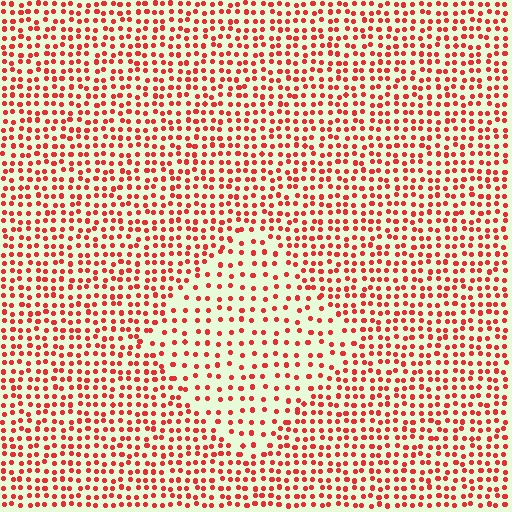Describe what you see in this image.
The image contains small red elements arranged at two different densities. A diamond-shaped region is visible where the elements are less densely packed than the surrounding area.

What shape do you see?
I see a diamond.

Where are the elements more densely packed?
The elements are more densely packed outside the diamond boundary.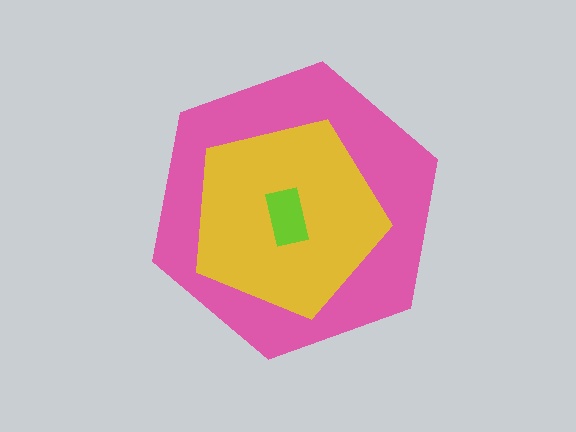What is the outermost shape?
The pink hexagon.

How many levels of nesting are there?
3.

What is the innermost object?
The lime rectangle.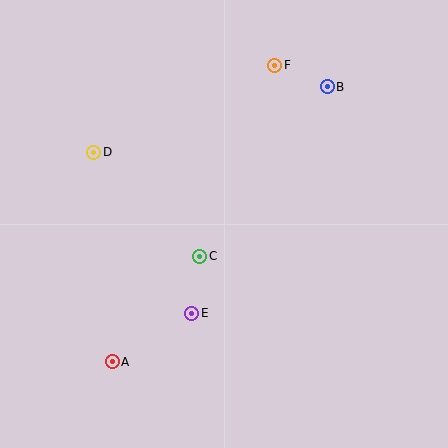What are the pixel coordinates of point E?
Point E is at (192, 313).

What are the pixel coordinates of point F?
Point F is at (275, 65).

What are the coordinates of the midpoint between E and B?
The midpoint between E and B is at (259, 200).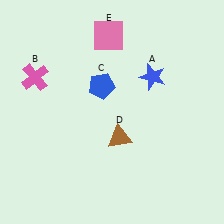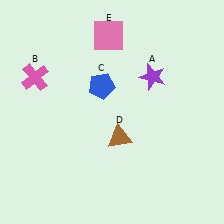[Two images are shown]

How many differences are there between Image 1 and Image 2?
There is 1 difference between the two images.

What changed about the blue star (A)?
In Image 1, A is blue. In Image 2, it changed to purple.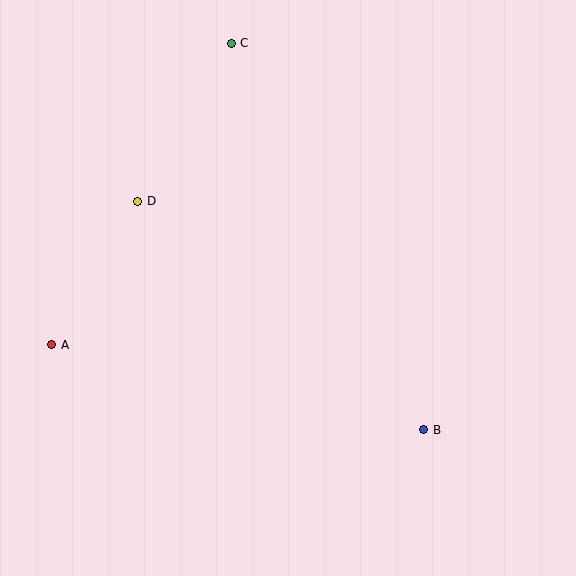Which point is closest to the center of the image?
Point D at (138, 201) is closest to the center.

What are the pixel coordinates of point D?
Point D is at (138, 201).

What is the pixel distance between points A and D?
The distance between A and D is 167 pixels.